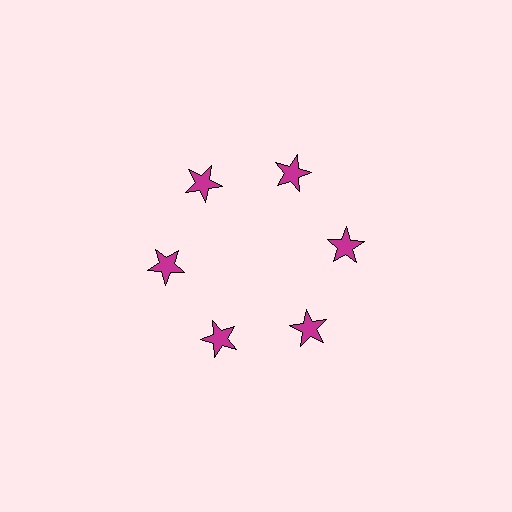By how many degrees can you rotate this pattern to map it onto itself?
The pattern maps onto itself every 60 degrees of rotation.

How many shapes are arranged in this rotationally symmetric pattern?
There are 6 shapes, arranged in 6 groups of 1.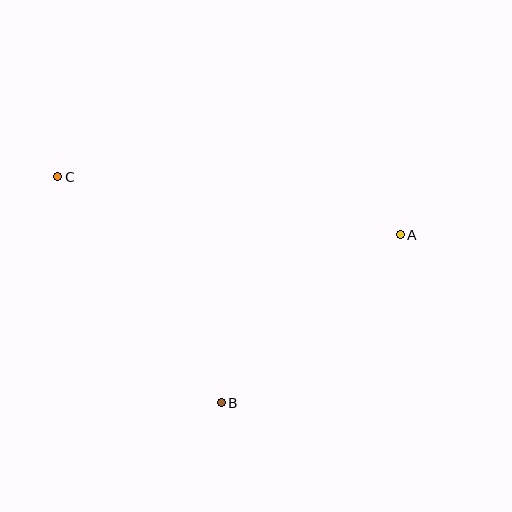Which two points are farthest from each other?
Points A and C are farthest from each other.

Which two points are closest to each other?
Points A and B are closest to each other.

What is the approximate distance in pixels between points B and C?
The distance between B and C is approximately 279 pixels.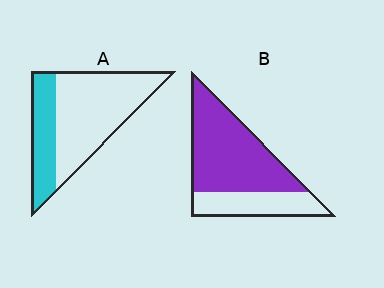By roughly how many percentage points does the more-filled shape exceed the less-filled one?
By roughly 35 percentage points (B over A).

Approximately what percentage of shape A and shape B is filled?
A is approximately 30% and B is approximately 70%.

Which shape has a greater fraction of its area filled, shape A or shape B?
Shape B.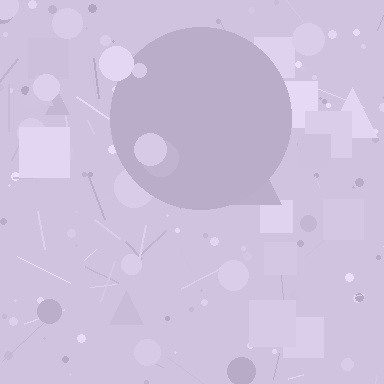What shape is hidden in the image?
A circle is hidden in the image.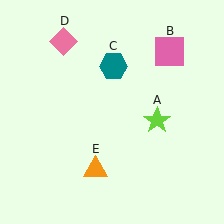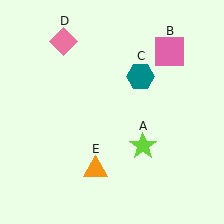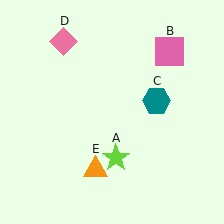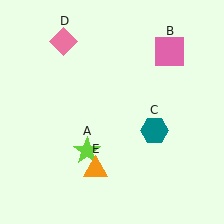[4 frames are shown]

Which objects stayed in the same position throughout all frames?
Pink square (object B) and pink diamond (object D) and orange triangle (object E) remained stationary.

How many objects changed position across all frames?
2 objects changed position: lime star (object A), teal hexagon (object C).